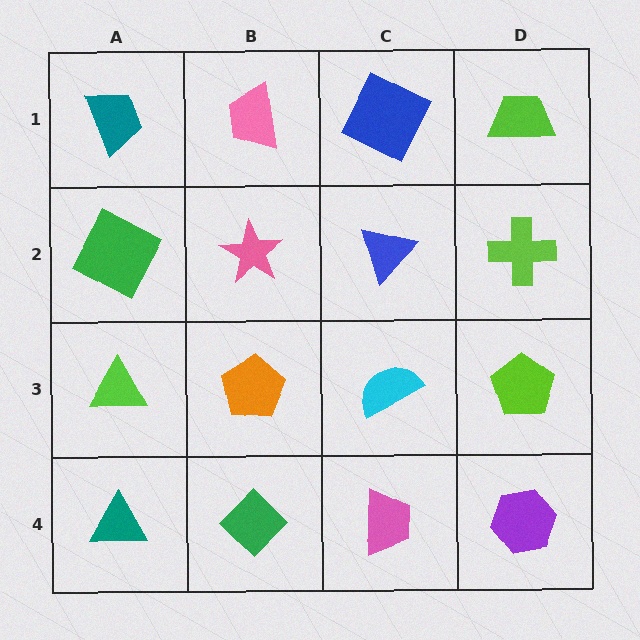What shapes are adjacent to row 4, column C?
A cyan semicircle (row 3, column C), a green diamond (row 4, column B), a purple hexagon (row 4, column D).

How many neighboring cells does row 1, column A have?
2.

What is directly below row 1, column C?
A blue triangle.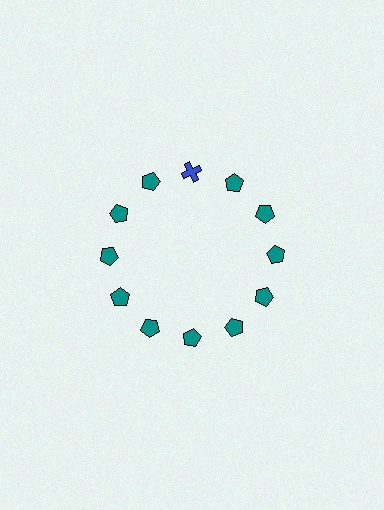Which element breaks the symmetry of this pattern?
The blue cross at roughly the 12 o'clock position breaks the symmetry. All other shapes are teal pentagons.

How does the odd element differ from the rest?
It differs in both color (blue instead of teal) and shape (cross instead of pentagon).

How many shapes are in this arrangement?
There are 12 shapes arranged in a ring pattern.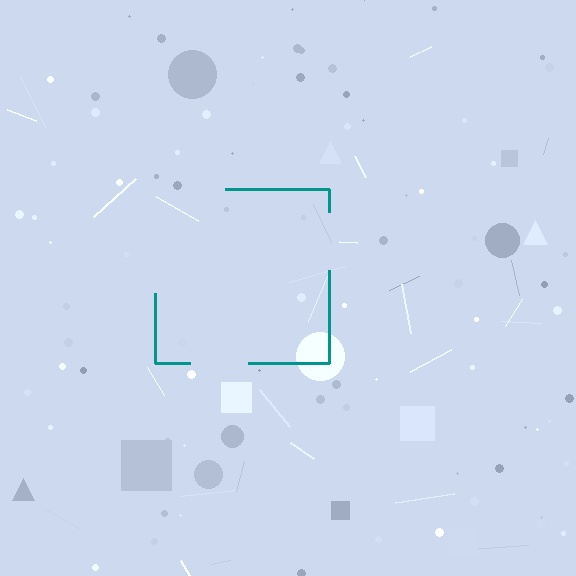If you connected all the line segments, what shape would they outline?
They would outline a square.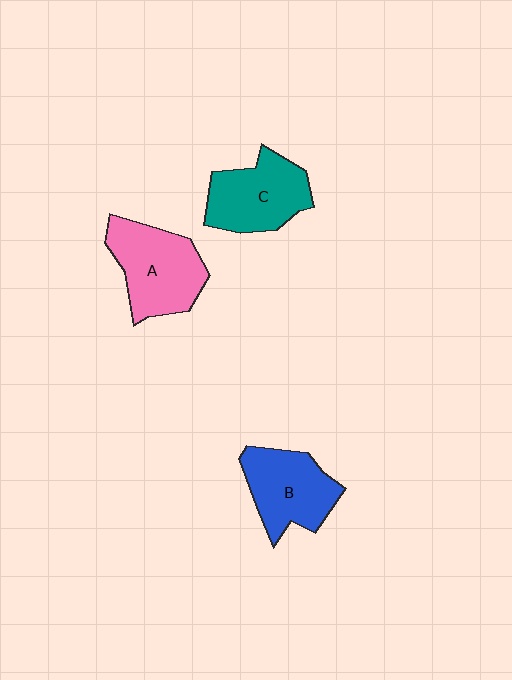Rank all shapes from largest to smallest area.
From largest to smallest: A (pink), C (teal), B (blue).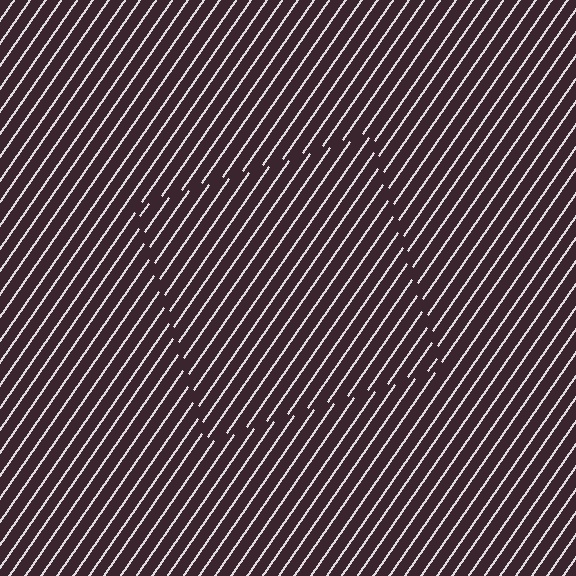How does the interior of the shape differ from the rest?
The interior of the shape contains the same grating, shifted by half a period — the contour is defined by the phase discontinuity where line-ends from the inner and outer gratings abut.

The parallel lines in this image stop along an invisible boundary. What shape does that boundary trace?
An illusory square. The interior of the shape contains the same grating, shifted by half a period — the contour is defined by the phase discontinuity where line-ends from the inner and outer gratings abut.